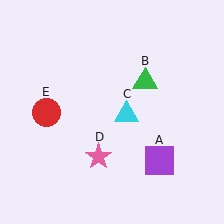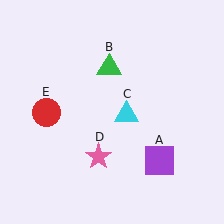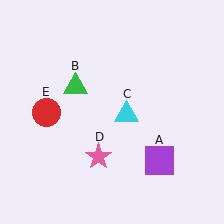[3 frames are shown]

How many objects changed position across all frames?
1 object changed position: green triangle (object B).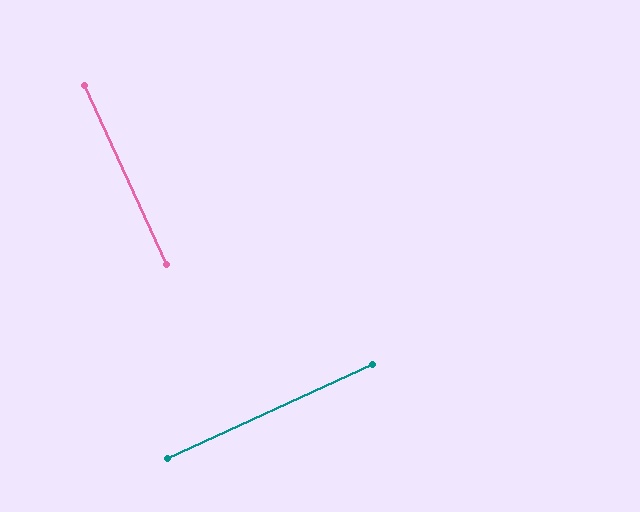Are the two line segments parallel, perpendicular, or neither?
Perpendicular — they meet at approximately 90°.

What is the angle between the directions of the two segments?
Approximately 90 degrees.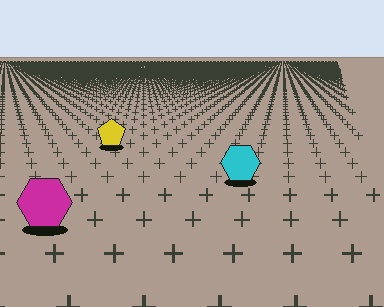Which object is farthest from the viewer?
The yellow pentagon is farthest from the viewer. It appears smaller and the ground texture around it is denser.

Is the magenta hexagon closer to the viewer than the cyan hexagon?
Yes. The magenta hexagon is closer — you can tell from the texture gradient: the ground texture is coarser near it.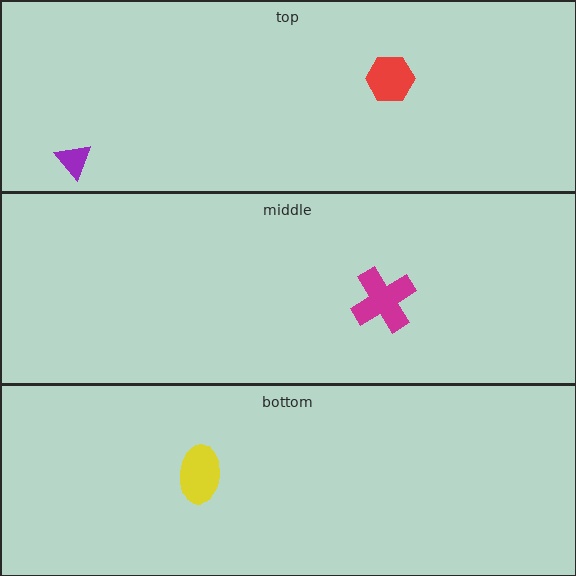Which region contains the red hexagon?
The top region.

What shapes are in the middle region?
The magenta cross.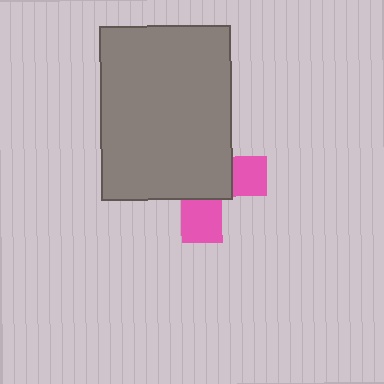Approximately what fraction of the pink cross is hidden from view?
Roughly 65% of the pink cross is hidden behind the gray rectangle.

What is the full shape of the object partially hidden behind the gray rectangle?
The partially hidden object is a pink cross.